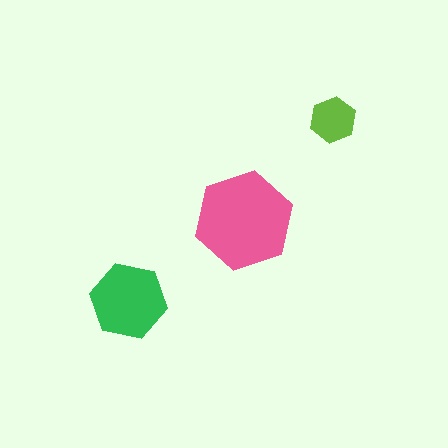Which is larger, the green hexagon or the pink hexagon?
The pink one.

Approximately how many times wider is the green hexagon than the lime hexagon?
About 1.5 times wider.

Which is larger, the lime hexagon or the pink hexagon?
The pink one.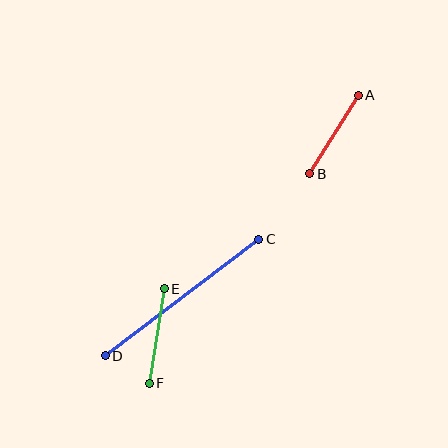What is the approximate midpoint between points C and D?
The midpoint is at approximately (182, 298) pixels.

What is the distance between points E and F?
The distance is approximately 96 pixels.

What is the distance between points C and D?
The distance is approximately 193 pixels.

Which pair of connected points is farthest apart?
Points C and D are farthest apart.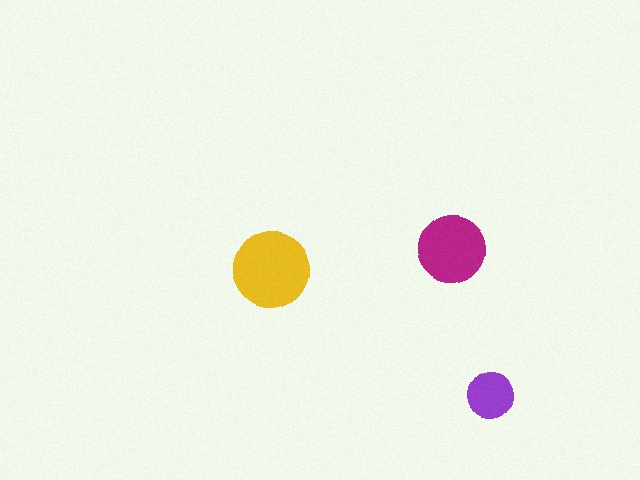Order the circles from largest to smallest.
the yellow one, the magenta one, the purple one.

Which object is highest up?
The magenta circle is topmost.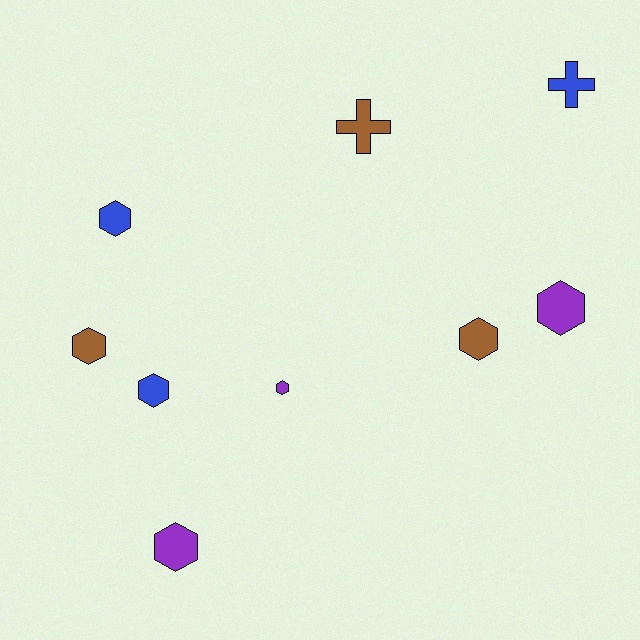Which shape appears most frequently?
Hexagon, with 7 objects.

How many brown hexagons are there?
There are 2 brown hexagons.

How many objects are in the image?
There are 9 objects.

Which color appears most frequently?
Blue, with 3 objects.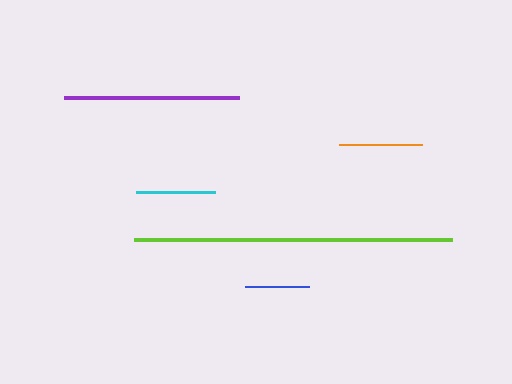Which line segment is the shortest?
The blue line is the shortest at approximately 64 pixels.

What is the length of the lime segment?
The lime segment is approximately 318 pixels long.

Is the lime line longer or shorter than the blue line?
The lime line is longer than the blue line.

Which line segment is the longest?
The lime line is the longest at approximately 318 pixels.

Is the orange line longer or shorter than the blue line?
The orange line is longer than the blue line.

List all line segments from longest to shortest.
From longest to shortest: lime, purple, orange, cyan, blue.